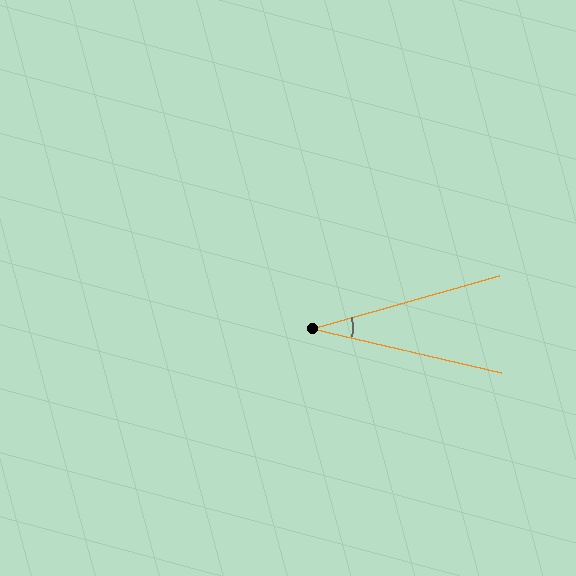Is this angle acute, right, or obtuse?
It is acute.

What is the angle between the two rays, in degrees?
Approximately 29 degrees.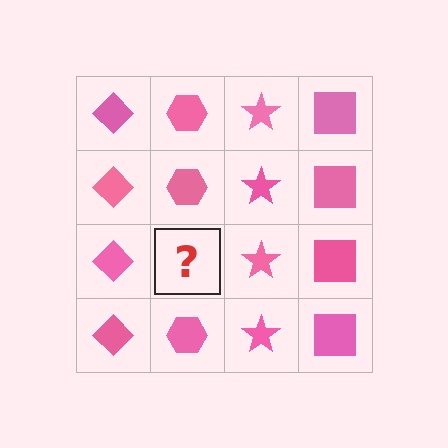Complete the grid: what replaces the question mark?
The question mark should be replaced with a pink hexagon.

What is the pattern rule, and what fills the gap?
The rule is that each column has a consistent shape. The gap should be filled with a pink hexagon.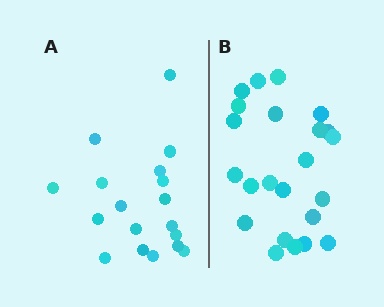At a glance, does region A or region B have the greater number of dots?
Region B (the right region) has more dots.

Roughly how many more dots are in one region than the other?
Region B has about 5 more dots than region A.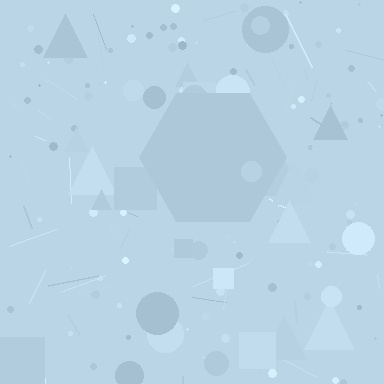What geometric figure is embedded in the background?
A hexagon is embedded in the background.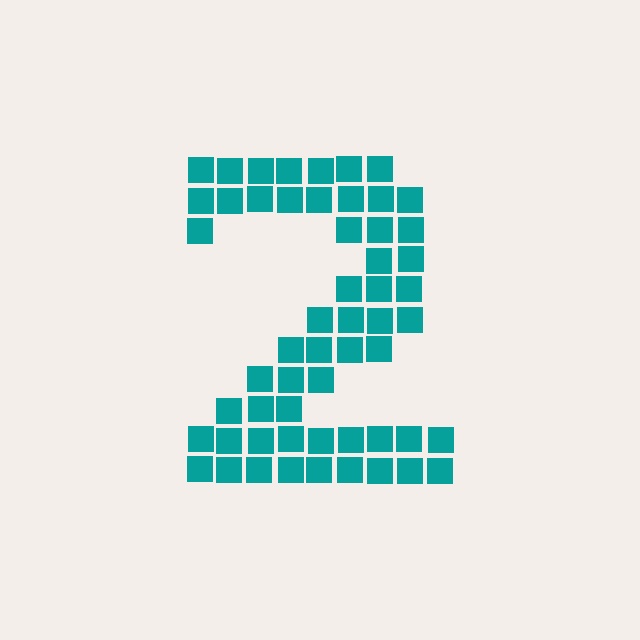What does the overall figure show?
The overall figure shows the digit 2.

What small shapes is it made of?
It is made of small squares.